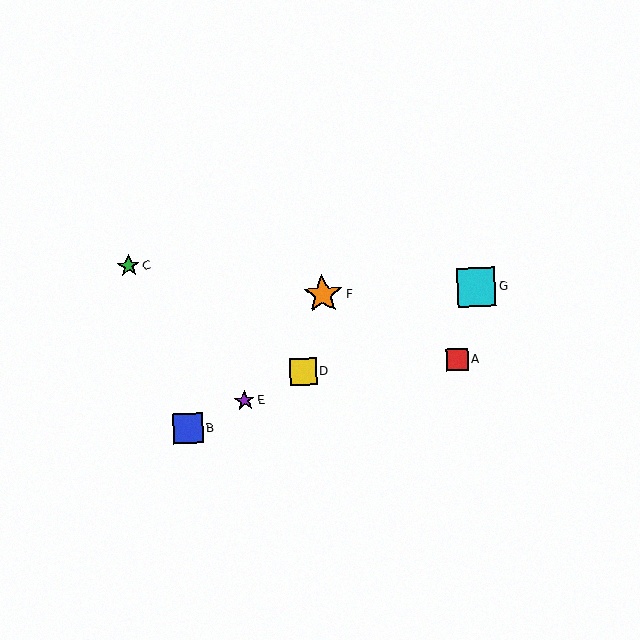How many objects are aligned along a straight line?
4 objects (B, D, E, G) are aligned along a straight line.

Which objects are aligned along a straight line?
Objects B, D, E, G are aligned along a straight line.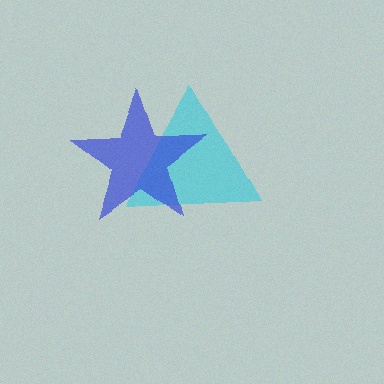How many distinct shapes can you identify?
There are 2 distinct shapes: a cyan triangle, a blue star.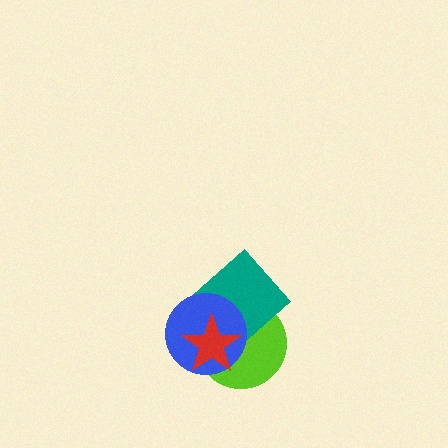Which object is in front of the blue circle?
The red star is in front of the blue circle.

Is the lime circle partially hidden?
Yes, it is partially covered by another shape.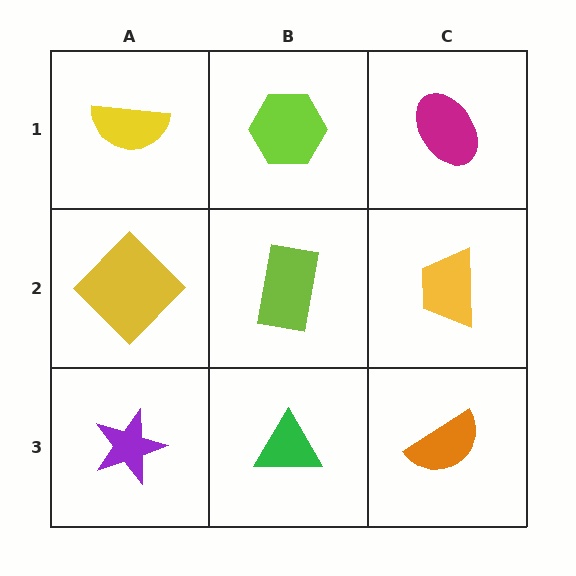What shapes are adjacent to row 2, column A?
A yellow semicircle (row 1, column A), a purple star (row 3, column A), a lime rectangle (row 2, column B).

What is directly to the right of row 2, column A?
A lime rectangle.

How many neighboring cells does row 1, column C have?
2.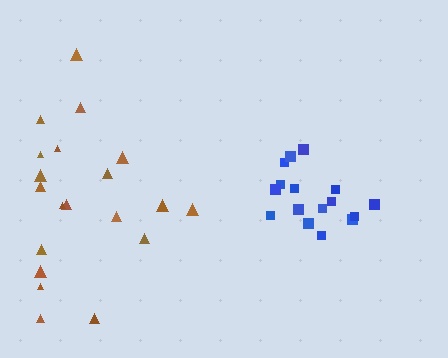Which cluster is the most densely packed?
Blue.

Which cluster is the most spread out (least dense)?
Brown.